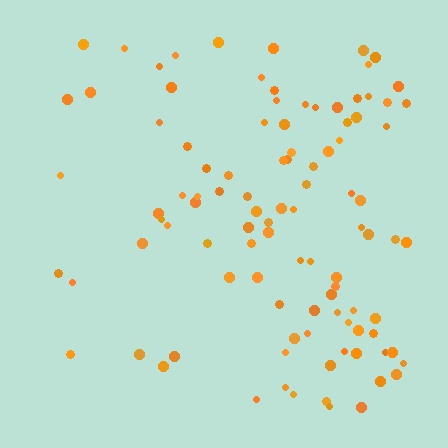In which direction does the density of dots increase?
From left to right, with the right side densest.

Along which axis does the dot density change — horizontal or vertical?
Horizontal.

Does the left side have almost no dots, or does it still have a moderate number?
Still a moderate number, just noticeably fewer than the right.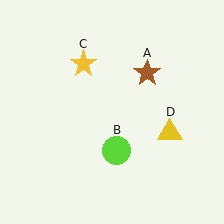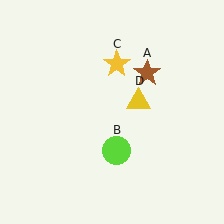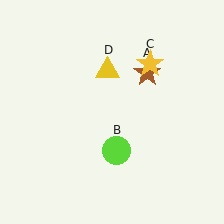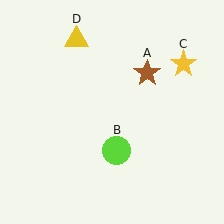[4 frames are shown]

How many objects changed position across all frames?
2 objects changed position: yellow star (object C), yellow triangle (object D).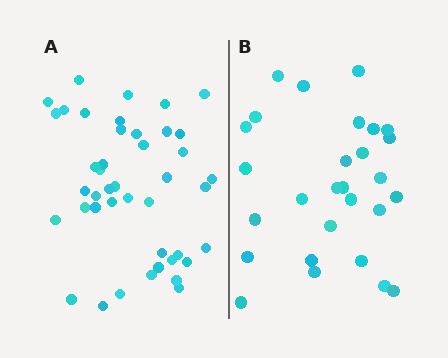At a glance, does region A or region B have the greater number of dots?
Region A (the left region) has more dots.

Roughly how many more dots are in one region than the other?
Region A has approximately 15 more dots than region B.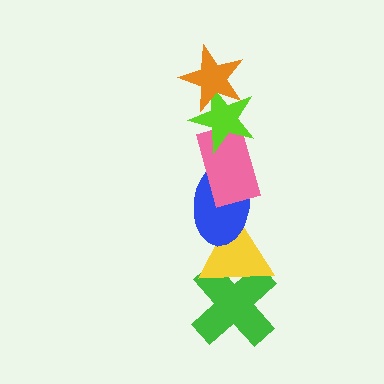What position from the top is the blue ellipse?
The blue ellipse is 4th from the top.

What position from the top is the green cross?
The green cross is 6th from the top.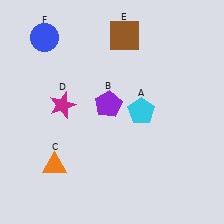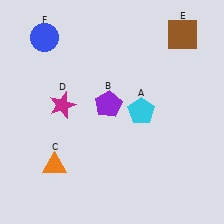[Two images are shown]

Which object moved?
The brown square (E) moved right.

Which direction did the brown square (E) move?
The brown square (E) moved right.